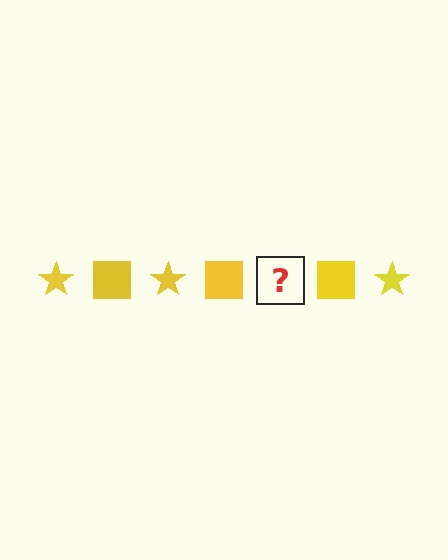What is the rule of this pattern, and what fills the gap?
The rule is that the pattern cycles through star, square shapes in yellow. The gap should be filled with a yellow star.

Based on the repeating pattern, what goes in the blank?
The blank should be a yellow star.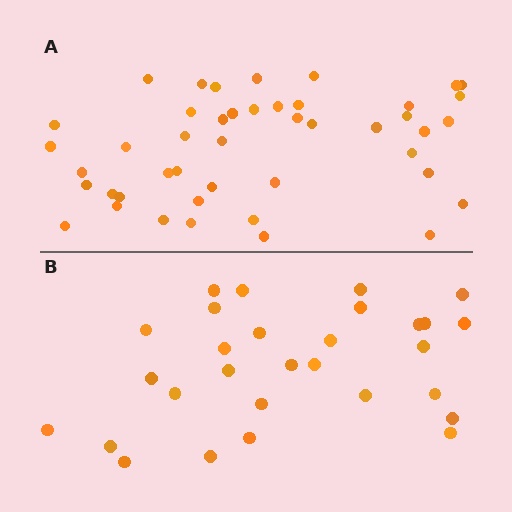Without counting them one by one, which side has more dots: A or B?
Region A (the top region) has more dots.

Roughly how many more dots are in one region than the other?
Region A has approximately 15 more dots than region B.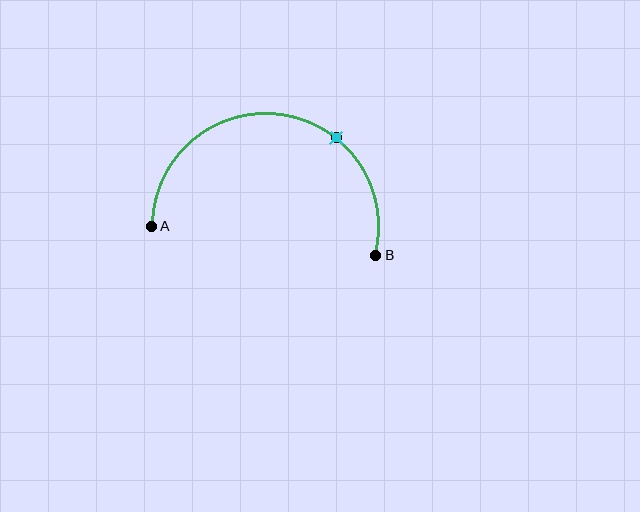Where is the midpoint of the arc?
The arc midpoint is the point on the curve farthest from the straight line joining A and B. It sits above that line.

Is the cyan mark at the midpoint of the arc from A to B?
No. The cyan mark lies on the arc but is closer to endpoint B. The arc midpoint would be at the point on the curve equidistant along the arc from both A and B.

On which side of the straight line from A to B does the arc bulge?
The arc bulges above the straight line connecting A and B.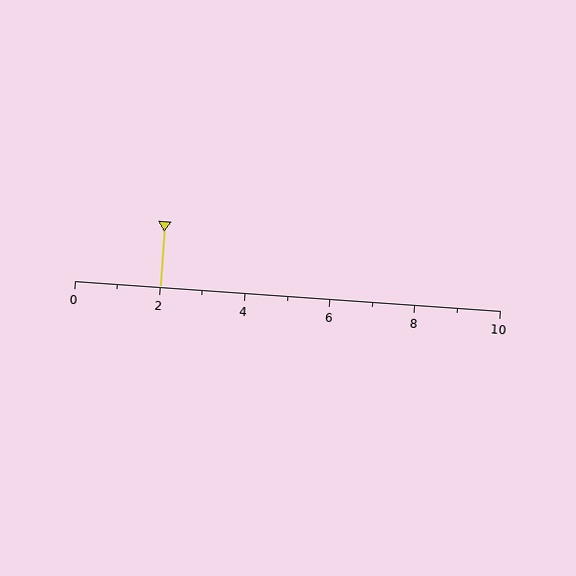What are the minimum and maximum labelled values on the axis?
The axis runs from 0 to 10.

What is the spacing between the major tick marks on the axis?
The major ticks are spaced 2 apart.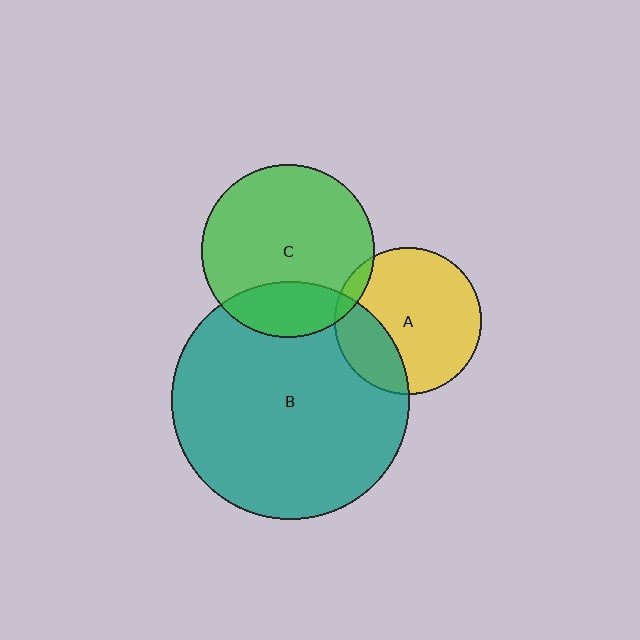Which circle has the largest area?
Circle B (teal).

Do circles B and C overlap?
Yes.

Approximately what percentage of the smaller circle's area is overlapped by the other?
Approximately 25%.